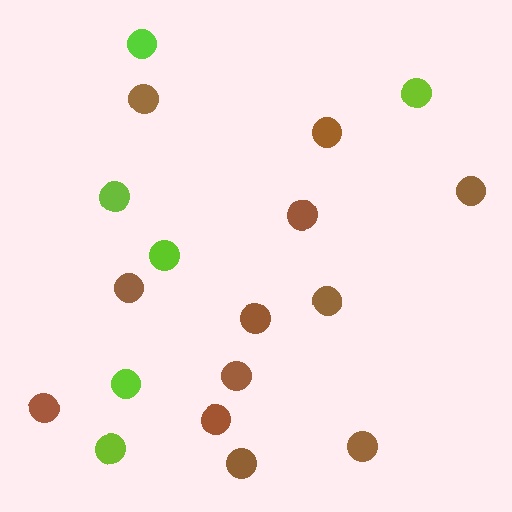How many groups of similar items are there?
There are 2 groups: one group of lime circles (6) and one group of brown circles (12).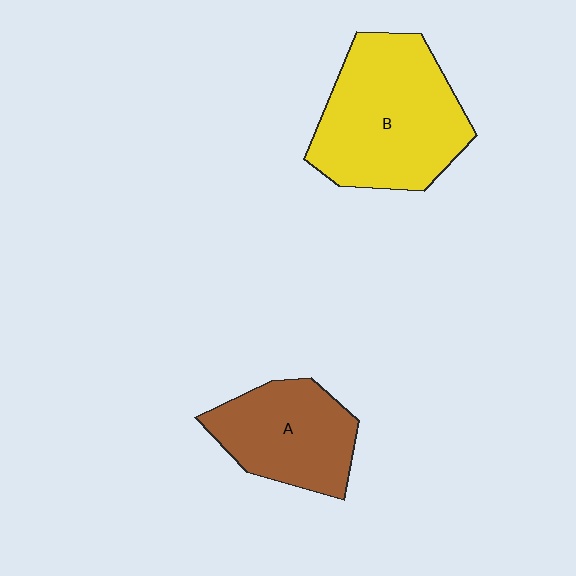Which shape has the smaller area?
Shape A (brown).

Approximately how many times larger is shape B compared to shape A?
Approximately 1.5 times.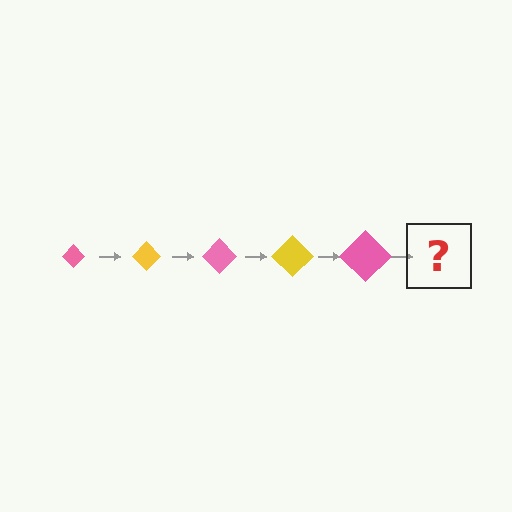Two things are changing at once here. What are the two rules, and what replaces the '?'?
The two rules are that the diamond grows larger each step and the color cycles through pink and yellow. The '?' should be a yellow diamond, larger than the previous one.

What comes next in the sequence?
The next element should be a yellow diamond, larger than the previous one.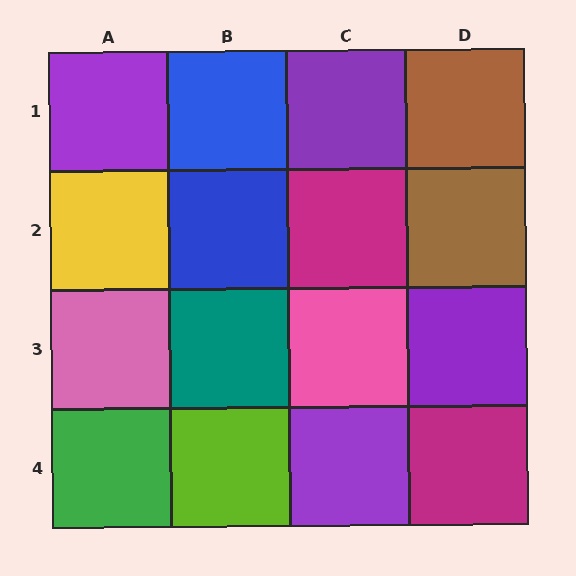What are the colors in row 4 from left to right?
Green, lime, purple, magenta.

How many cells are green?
1 cell is green.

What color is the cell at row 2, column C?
Magenta.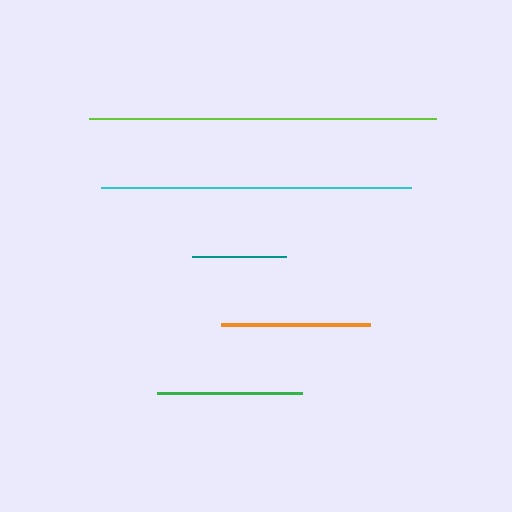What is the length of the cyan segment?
The cyan segment is approximately 310 pixels long.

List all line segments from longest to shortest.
From longest to shortest: lime, cyan, orange, green, teal.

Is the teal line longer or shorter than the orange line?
The orange line is longer than the teal line.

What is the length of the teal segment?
The teal segment is approximately 94 pixels long.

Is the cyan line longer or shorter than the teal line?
The cyan line is longer than the teal line.